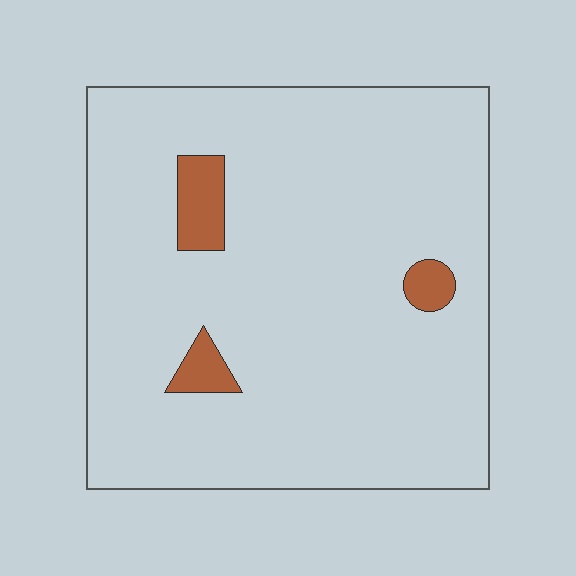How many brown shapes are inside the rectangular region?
3.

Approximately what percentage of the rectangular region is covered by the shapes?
Approximately 5%.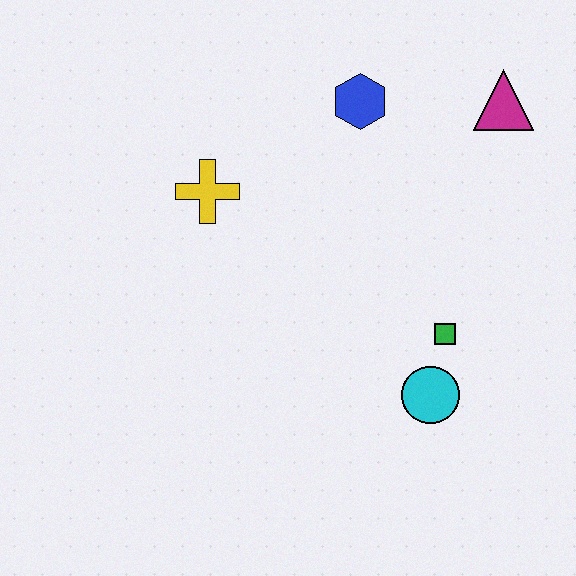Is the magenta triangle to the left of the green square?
No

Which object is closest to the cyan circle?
The green square is closest to the cyan circle.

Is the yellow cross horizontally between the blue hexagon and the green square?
No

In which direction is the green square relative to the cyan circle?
The green square is above the cyan circle.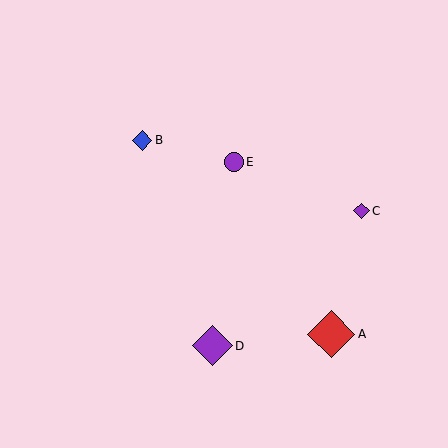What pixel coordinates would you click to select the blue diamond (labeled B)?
Click at (142, 140) to select the blue diamond B.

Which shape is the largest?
The red diamond (labeled A) is the largest.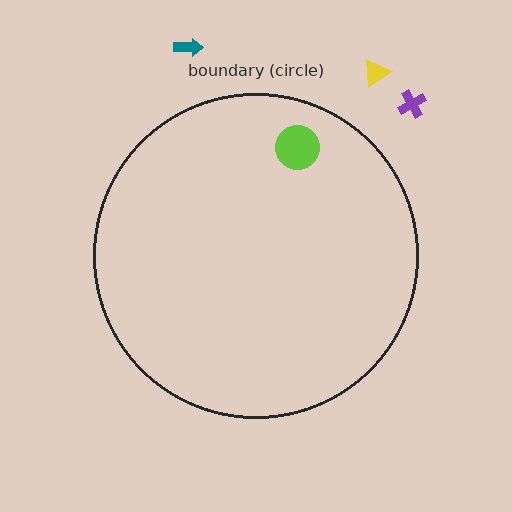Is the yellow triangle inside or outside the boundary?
Outside.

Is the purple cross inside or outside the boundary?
Outside.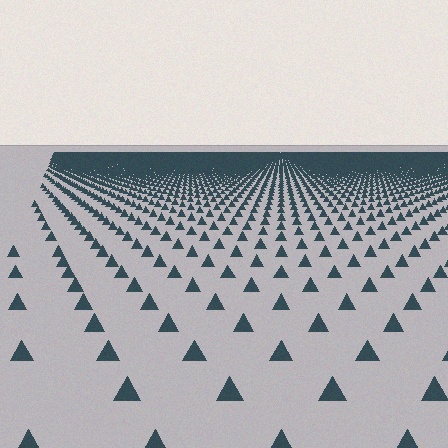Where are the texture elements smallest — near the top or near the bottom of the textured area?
Near the top.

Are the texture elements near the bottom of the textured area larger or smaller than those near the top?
Larger. Near the bottom, elements are closer to the viewer and appear at a bigger on-screen size.